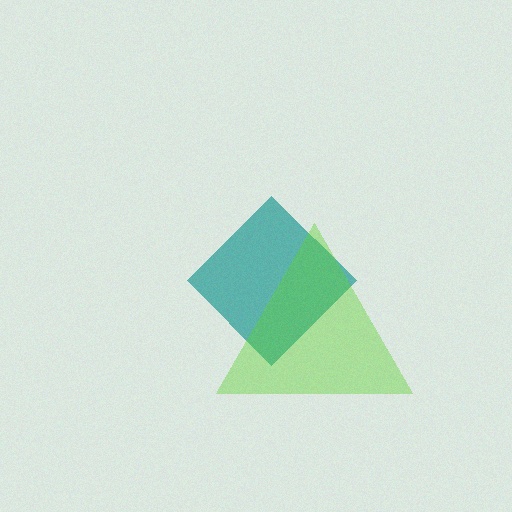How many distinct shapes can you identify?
There are 2 distinct shapes: a teal diamond, a lime triangle.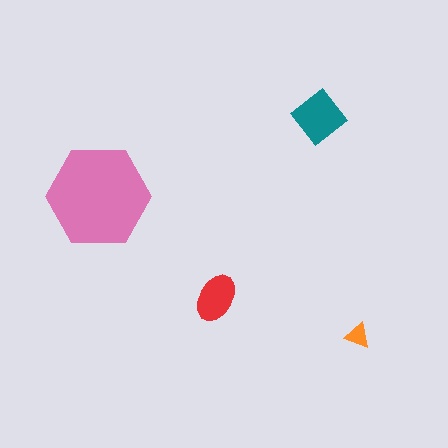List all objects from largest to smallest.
The pink hexagon, the teal diamond, the red ellipse, the orange triangle.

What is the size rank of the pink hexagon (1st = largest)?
1st.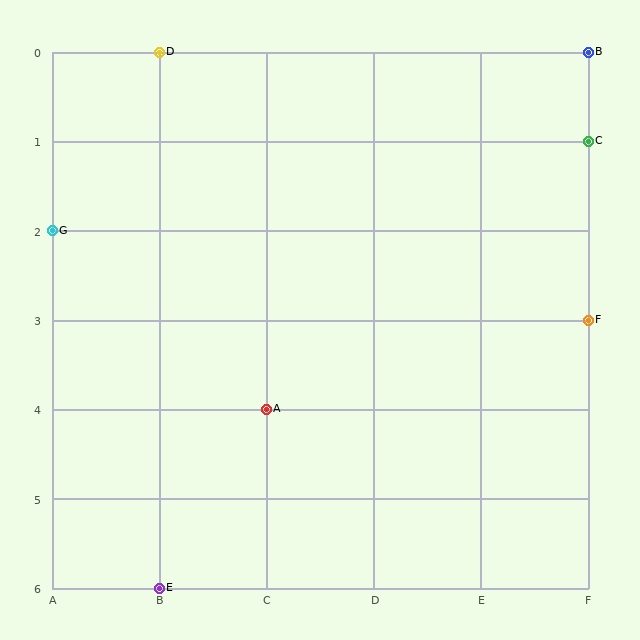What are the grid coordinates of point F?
Point F is at grid coordinates (F, 3).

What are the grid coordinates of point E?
Point E is at grid coordinates (B, 6).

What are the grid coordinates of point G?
Point G is at grid coordinates (A, 2).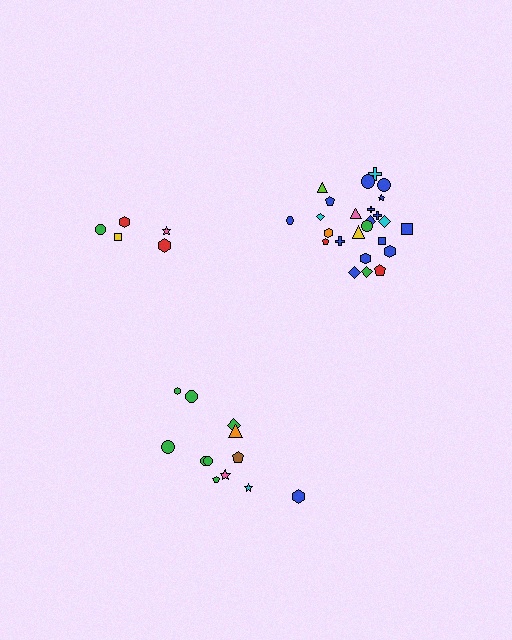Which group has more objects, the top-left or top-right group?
The top-right group.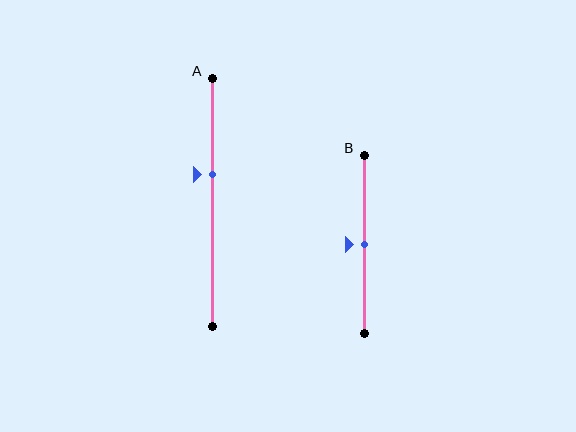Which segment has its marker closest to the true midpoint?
Segment B has its marker closest to the true midpoint.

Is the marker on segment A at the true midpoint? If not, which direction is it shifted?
No, the marker on segment A is shifted upward by about 11% of the segment length.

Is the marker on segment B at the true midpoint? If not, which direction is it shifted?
Yes, the marker on segment B is at the true midpoint.